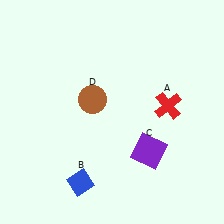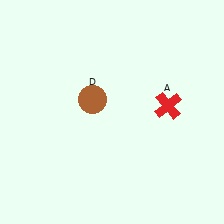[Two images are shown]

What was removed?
The blue diamond (B), the purple square (C) were removed in Image 2.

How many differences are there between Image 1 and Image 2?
There are 2 differences between the two images.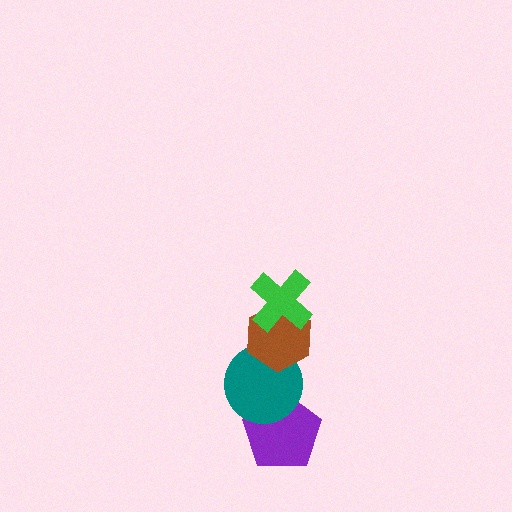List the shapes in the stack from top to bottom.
From top to bottom: the green cross, the brown hexagon, the teal circle, the purple pentagon.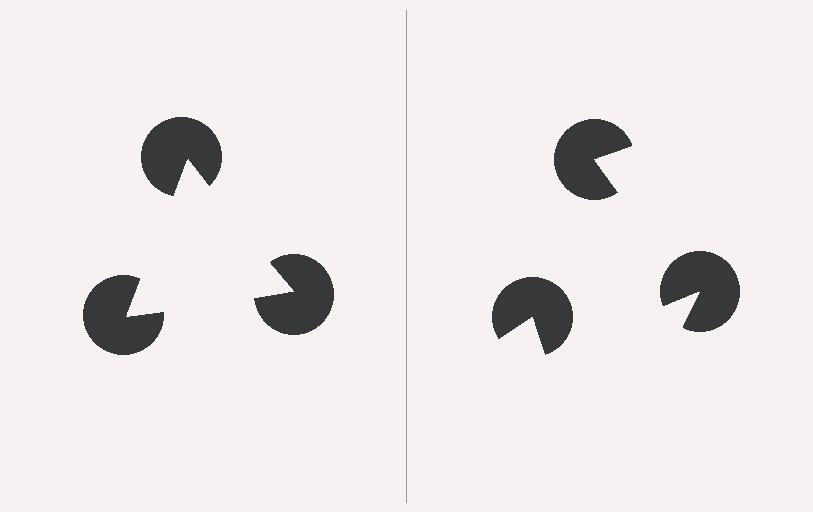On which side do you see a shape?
An illusory triangle appears on the left side. On the right side the wedge cuts are rotated, so no coherent shape forms.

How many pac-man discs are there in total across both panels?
6 — 3 on each side.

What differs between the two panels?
The pac-man discs are positioned identically on both sides; only the wedge orientations differ. On the left they align to a triangle; on the right they are misaligned.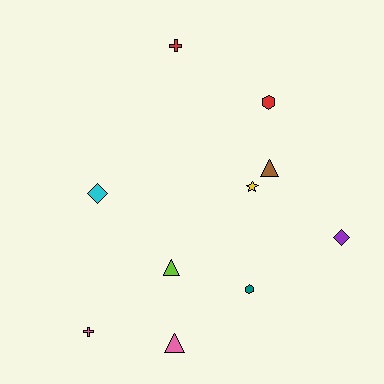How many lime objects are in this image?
There is 1 lime object.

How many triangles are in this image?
There are 3 triangles.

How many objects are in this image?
There are 10 objects.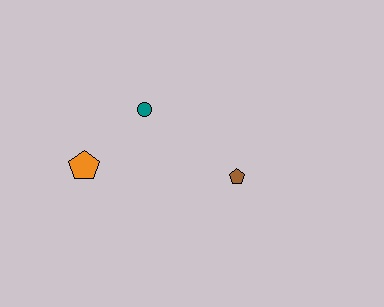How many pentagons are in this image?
There are 2 pentagons.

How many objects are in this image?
There are 3 objects.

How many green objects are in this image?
There are no green objects.